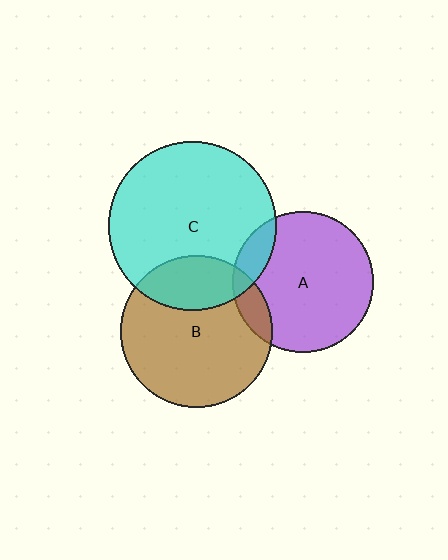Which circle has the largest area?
Circle C (cyan).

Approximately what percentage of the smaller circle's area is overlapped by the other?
Approximately 25%.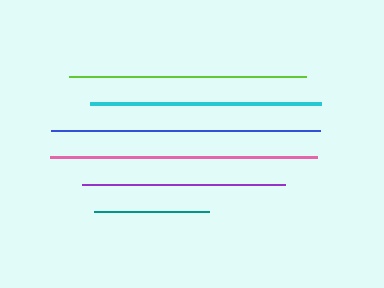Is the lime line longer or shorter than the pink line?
The pink line is longer than the lime line.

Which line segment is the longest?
The blue line is the longest at approximately 270 pixels.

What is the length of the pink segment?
The pink segment is approximately 267 pixels long.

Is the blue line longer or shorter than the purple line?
The blue line is longer than the purple line.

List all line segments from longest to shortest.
From longest to shortest: blue, pink, lime, cyan, purple, teal.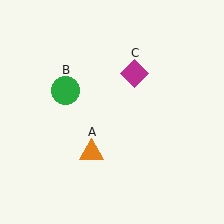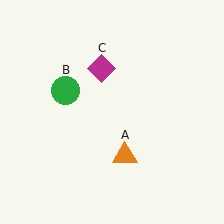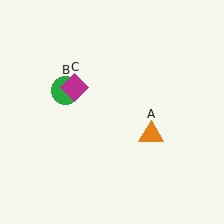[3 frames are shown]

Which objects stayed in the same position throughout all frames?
Green circle (object B) remained stationary.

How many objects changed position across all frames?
2 objects changed position: orange triangle (object A), magenta diamond (object C).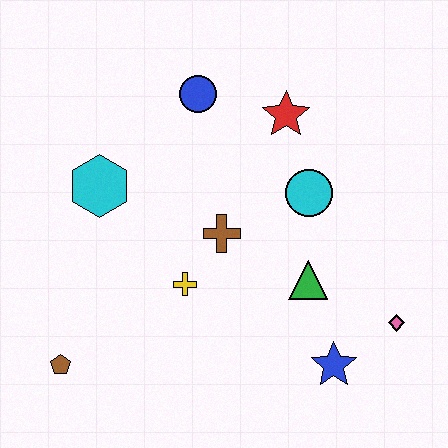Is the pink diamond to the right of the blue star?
Yes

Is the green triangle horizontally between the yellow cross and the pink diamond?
Yes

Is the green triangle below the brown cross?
Yes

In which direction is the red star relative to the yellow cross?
The red star is above the yellow cross.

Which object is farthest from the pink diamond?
The brown pentagon is farthest from the pink diamond.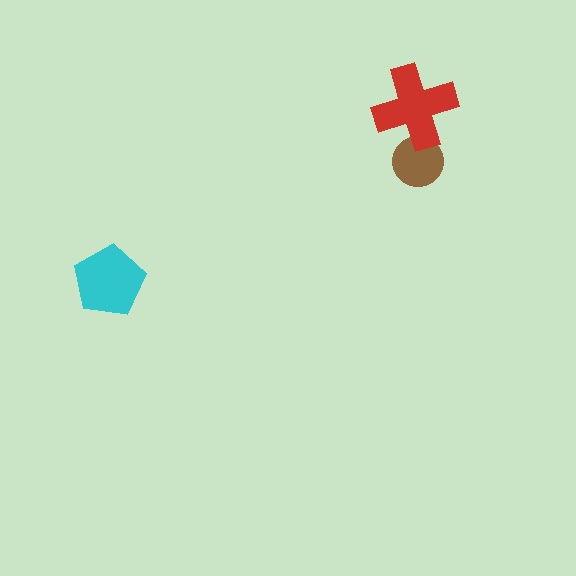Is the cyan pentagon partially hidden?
No, no other shape covers it.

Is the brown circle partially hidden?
Yes, it is partially covered by another shape.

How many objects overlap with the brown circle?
1 object overlaps with the brown circle.